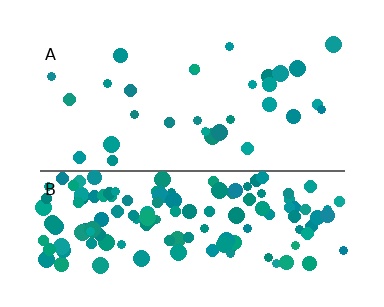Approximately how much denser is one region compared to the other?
Approximately 4.6× — region B over region A.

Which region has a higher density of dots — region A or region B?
B (the bottom).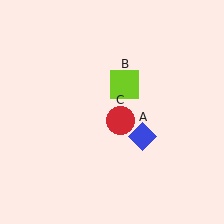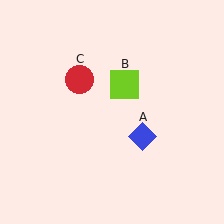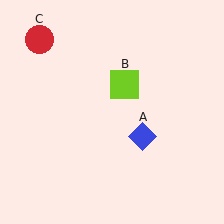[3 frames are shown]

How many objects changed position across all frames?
1 object changed position: red circle (object C).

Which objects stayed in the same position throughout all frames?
Blue diamond (object A) and lime square (object B) remained stationary.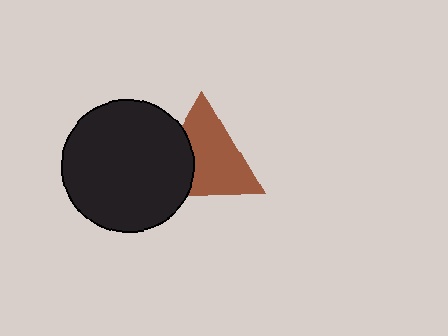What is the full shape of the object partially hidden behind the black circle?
The partially hidden object is a brown triangle.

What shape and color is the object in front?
The object in front is a black circle.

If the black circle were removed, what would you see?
You would see the complete brown triangle.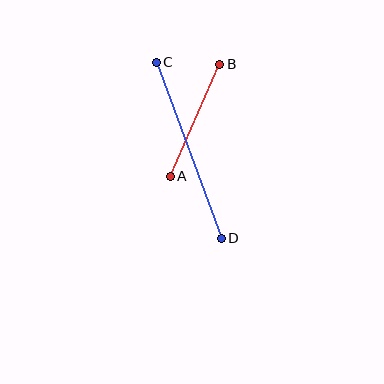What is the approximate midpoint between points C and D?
The midpoint is at approximately (189, 150) pixels.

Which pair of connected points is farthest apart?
Points C and D are farthest apart.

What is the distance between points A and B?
The distance is approximately 122 pixels.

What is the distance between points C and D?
The distance is approximately 187 pixels.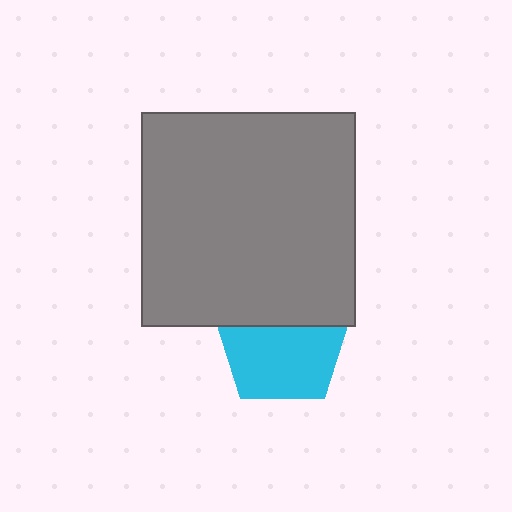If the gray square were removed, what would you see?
You would see the complete cyan pentagon.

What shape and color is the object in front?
The object in front is a gray square.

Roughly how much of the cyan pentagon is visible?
About half of it is visible (roughly 64%).